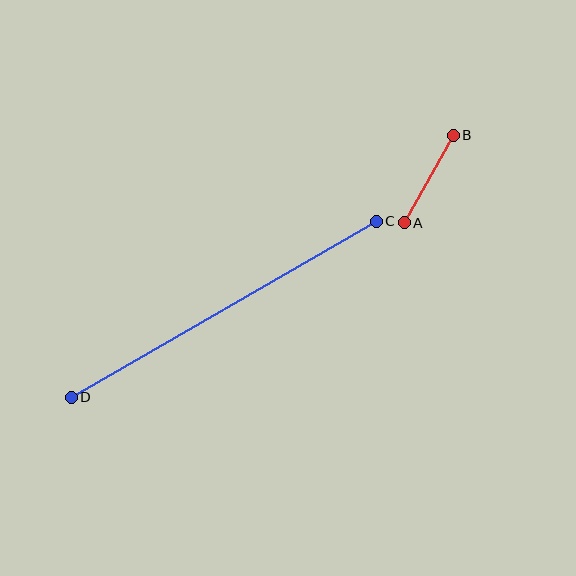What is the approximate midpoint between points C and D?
The midpoint is at approximately (224, 309) pixels.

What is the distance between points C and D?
The distance is approximately 352 pixels.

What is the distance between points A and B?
The distance is approximately 100 pixels.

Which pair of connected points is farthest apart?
Points C and D are farthest apart.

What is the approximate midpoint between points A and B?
The midpoint is at approximately (429, 179) pixels.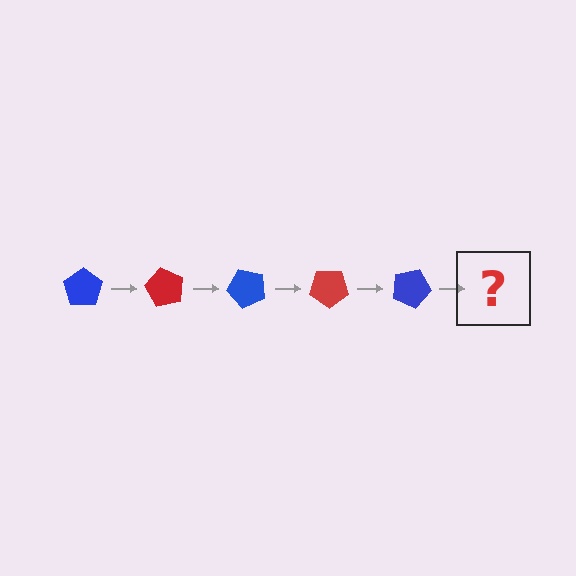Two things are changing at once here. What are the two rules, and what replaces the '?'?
The two rules are that it rotates 60 degrees each step and the color cycles through blue and red. The '?' should be a red pentagon, rotated 300 degrees from the start.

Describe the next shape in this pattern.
It should be a red pentagon, rotated 300 degrees from the start.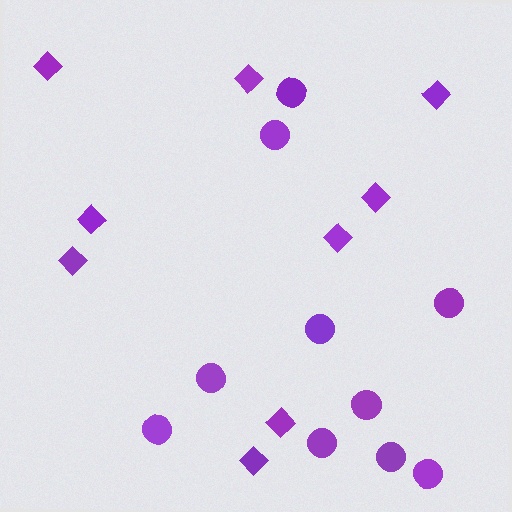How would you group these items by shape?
There are 2 groups: one group of circles (10) and one group of diamonds (9).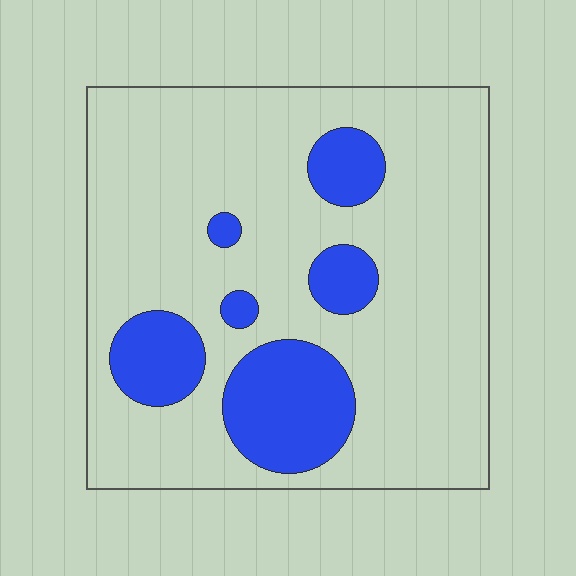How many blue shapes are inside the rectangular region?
6.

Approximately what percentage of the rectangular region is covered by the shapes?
Approximately 20%.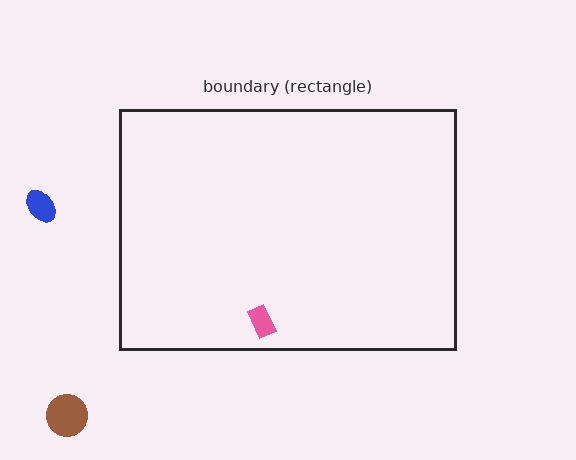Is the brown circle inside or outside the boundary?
Outside.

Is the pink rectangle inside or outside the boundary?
Inside.